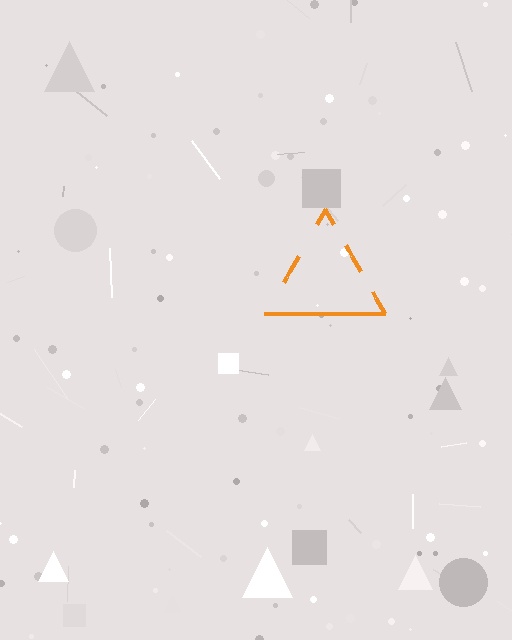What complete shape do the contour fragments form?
The contour fragments form a triangle.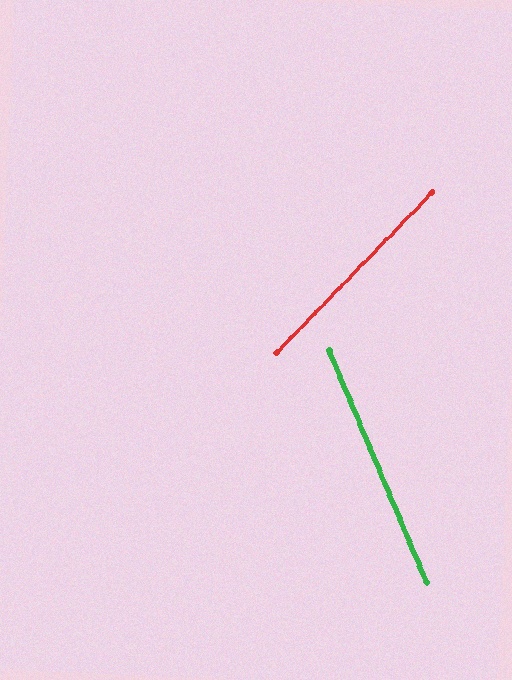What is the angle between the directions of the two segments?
Approximately 67 degrees.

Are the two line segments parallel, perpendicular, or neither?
Neither parallel nor perpendicular — they differ by about 67°.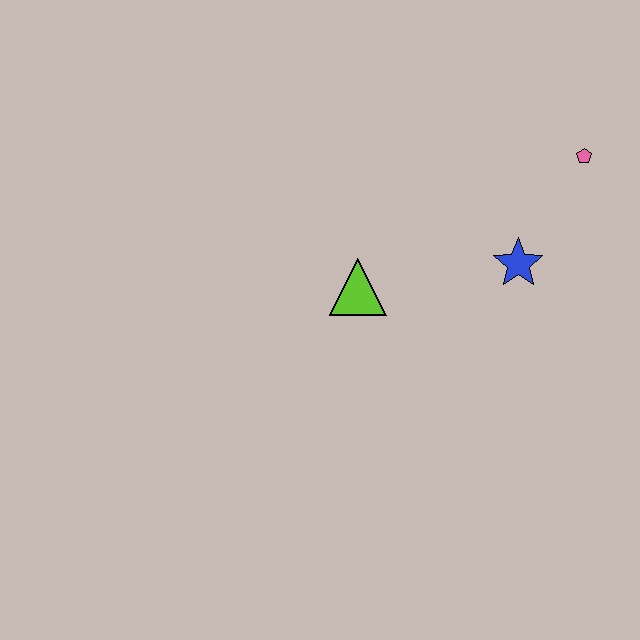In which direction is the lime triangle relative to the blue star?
The lime triangle is to the left of the blue star.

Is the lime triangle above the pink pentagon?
No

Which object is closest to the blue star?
The pink pentagon is closest to the blue star.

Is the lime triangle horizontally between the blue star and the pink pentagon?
No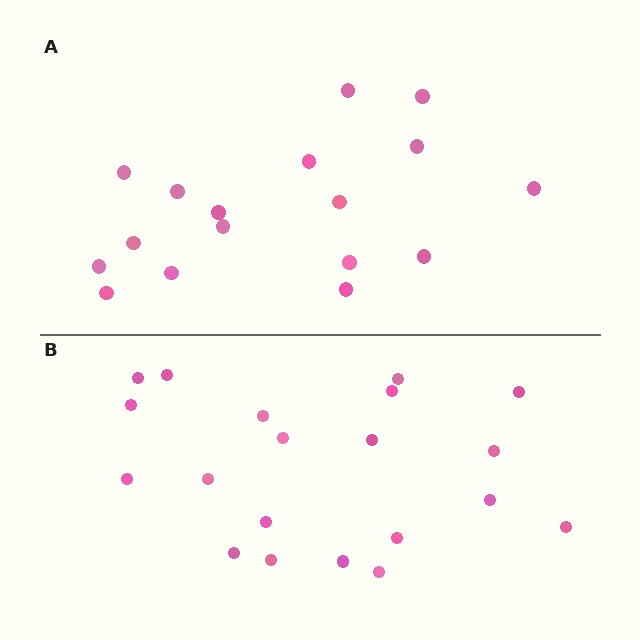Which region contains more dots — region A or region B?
Region B (the bottom region) has more dots.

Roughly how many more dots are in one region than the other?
Region B has just a few more — roughly 2 or 3 more dots than region A.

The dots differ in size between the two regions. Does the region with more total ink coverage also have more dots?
No. Region A has more total ink coverage because its dots are larger, but region B actually contains more individual dots. Total area can be misleading — the number of items is what matters here.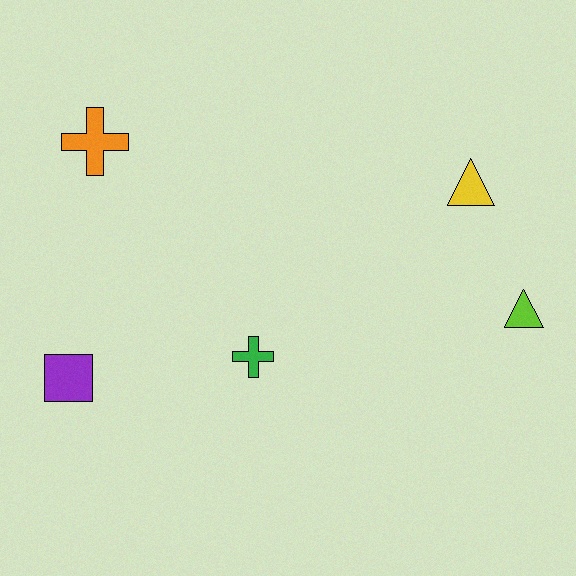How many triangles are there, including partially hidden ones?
There are 2 triangles.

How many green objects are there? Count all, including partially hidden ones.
There is 1 green object.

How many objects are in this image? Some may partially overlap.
There are 5 objects.